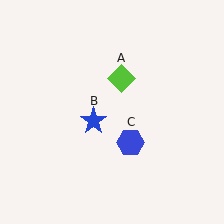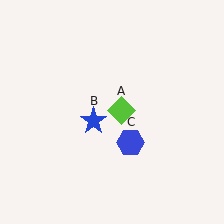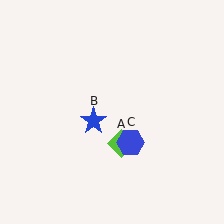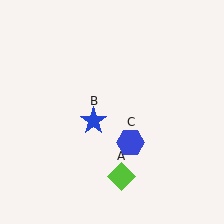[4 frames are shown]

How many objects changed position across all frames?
1 object changed position: lime diamond (object A).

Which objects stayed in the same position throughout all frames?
Blue star (object B) and blue hexagon (object C) remained stationary.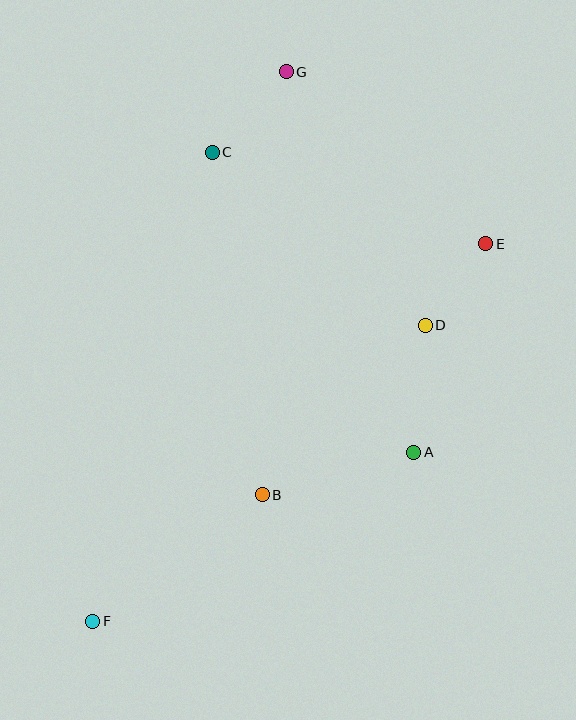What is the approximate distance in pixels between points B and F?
The distance between B and F is approximately 212 pixels.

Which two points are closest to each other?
Points D and E are closest to each other.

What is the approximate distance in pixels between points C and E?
The distance between C and E is approximately 288 pixels.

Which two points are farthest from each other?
Points F and G are farthest from each other.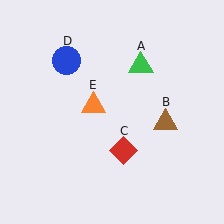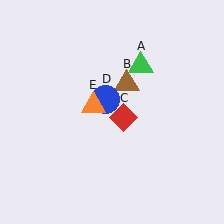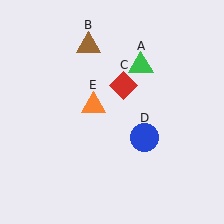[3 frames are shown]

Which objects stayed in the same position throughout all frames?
Green triangle (object A) and orange triangle (object E) remained stationary.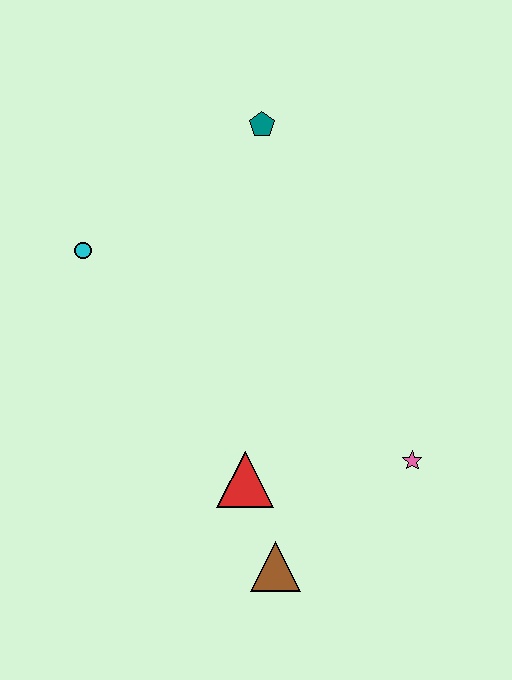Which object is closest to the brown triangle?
The red triangle is closest to the brown triangle.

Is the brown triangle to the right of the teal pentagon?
Yes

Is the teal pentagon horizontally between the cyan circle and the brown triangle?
Yes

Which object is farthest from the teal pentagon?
The brown triangle is farthest from the teal pentagon.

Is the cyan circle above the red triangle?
Yes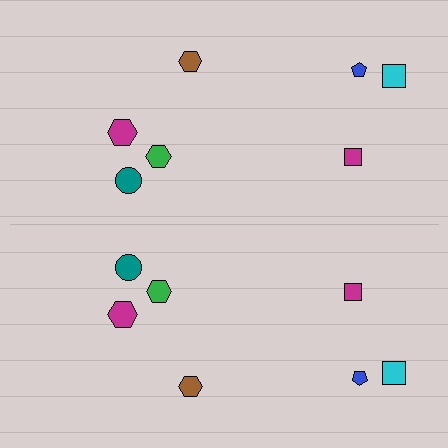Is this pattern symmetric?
Yes, this pattern has bilateral (reflection) symmetry.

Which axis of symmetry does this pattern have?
The pattern has a horizontal axis of symmetry running through the center of the image.